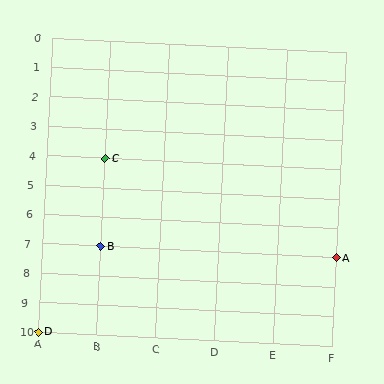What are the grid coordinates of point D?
Point D is at grid coordinates (A, 10).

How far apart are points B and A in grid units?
Points B and A are 4 columns apart.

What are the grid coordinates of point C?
Point C is at grid coordinates (B, 4).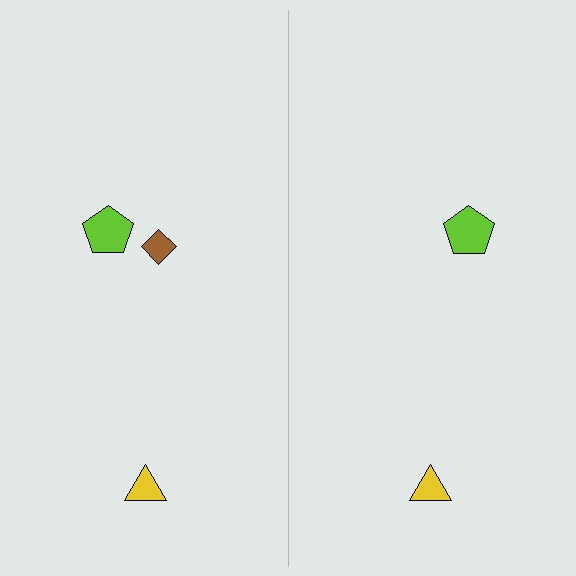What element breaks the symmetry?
A brown diamond is missing from the right side.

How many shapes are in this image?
There are 5 shapes in this image.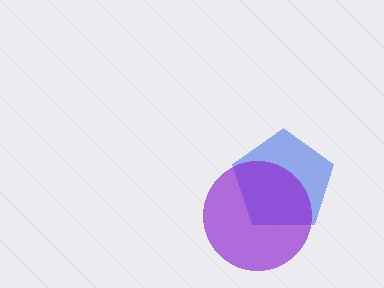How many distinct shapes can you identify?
There are 2 distinct shapes: a blue pentagon, a purple circle.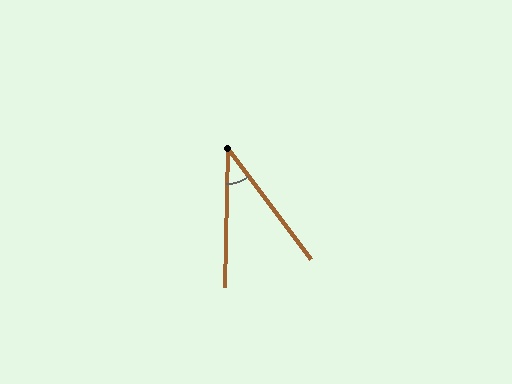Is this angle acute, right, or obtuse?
It is acute.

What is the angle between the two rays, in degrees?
Approximately 38 degrees.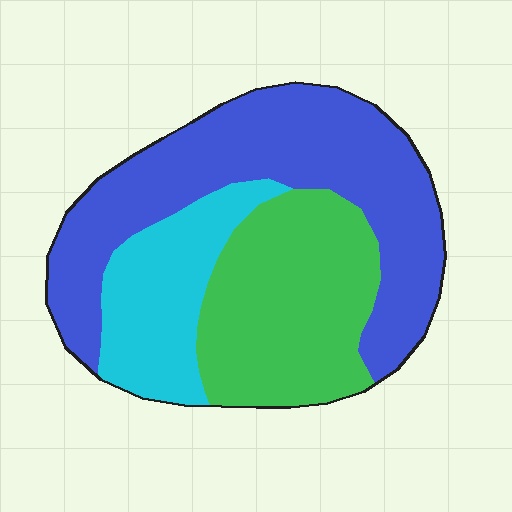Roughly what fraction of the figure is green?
Green covers 32% of the figure.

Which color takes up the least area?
Cyan, at roughly 20%.